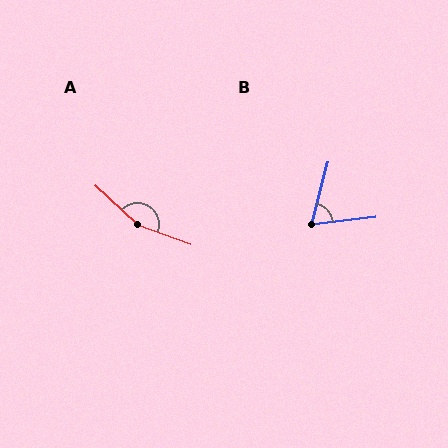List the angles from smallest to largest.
B (68°), A (158°).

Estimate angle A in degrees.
Approximately 158 degrees.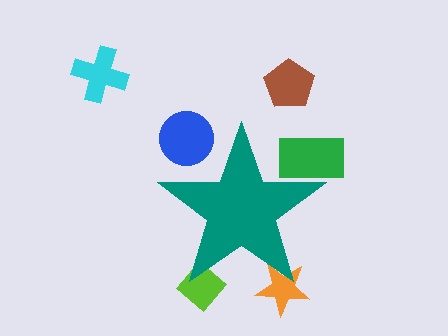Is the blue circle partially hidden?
Yes, the blue circle is partially hidden behind the teal star.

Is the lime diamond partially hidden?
Yes, the lime diamond is partially hidden behind the teal star.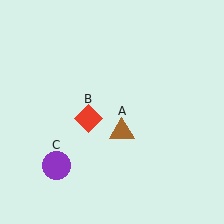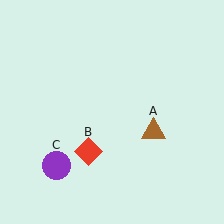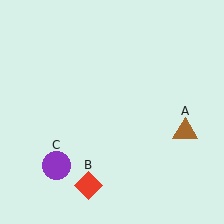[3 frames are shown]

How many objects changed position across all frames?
2 objects changed position: brown triangle (object A), red diamond (object B).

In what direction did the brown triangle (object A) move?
The brown triangle (object A) moved right.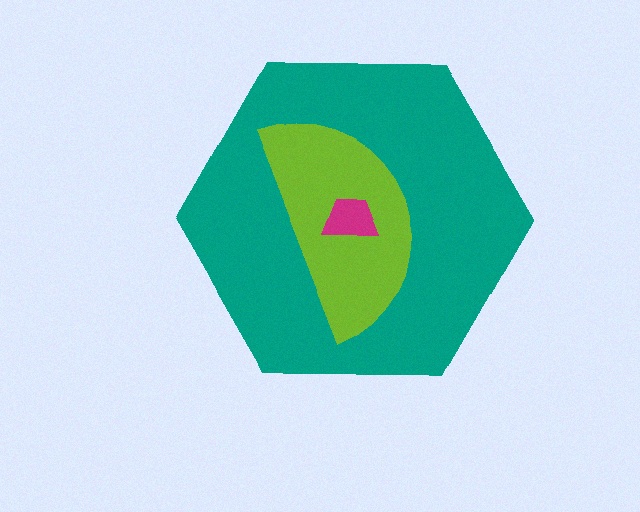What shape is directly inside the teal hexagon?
The lime semicircle.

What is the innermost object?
The magenta trapezoid.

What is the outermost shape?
The teal hexagon.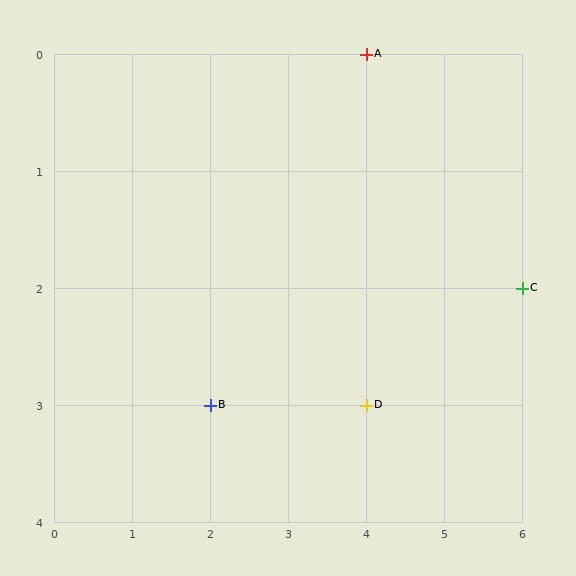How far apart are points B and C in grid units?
Points B and C are 4 columns and 1 row apart (about 4.1 grid units diagonally).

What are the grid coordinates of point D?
Point D is at grid coordinates (4, 3).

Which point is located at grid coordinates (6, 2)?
Point C is at (6, 2).